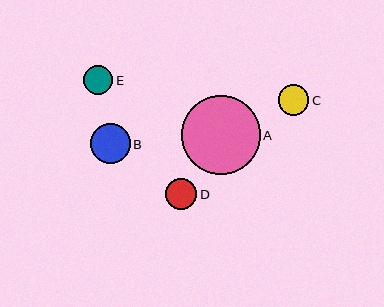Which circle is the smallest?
Circle E is the smallest with a size of approximately 29 pixels.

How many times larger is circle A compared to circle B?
Circle A is approximately 2.0 times the size of circle B.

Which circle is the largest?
Circle A is the largest with a size of approximately 79 pixels.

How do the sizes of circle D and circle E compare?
Circle D and circle E are approximately the same size.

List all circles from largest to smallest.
From largest to smallest: A, B, D, C, E.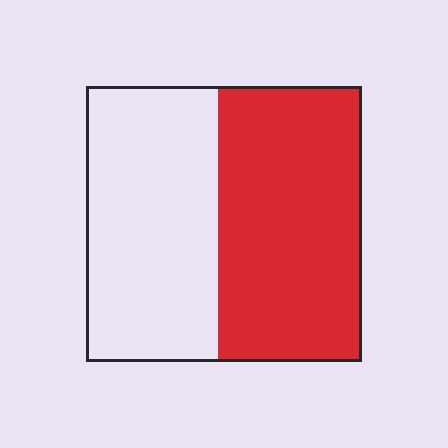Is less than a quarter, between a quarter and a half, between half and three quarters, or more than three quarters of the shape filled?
Between half and three quarters.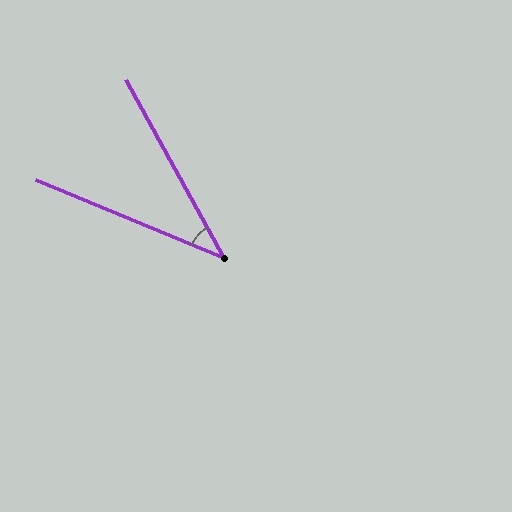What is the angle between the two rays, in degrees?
Approximately 39 degrees.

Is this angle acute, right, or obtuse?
It is acute.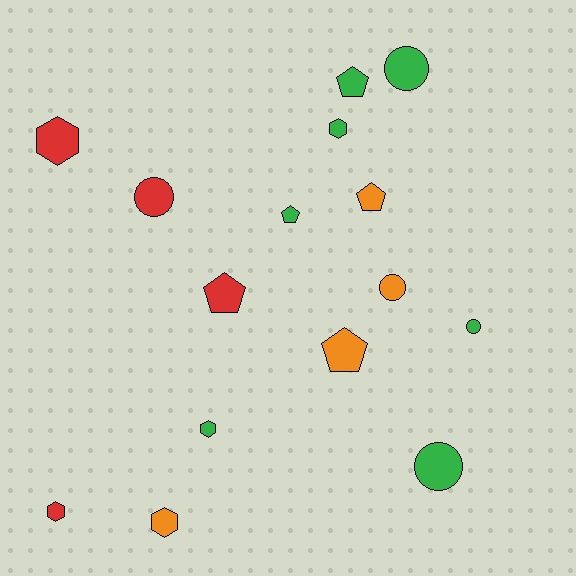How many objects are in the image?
There are 15 objects.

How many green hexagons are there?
There are 2 green hexagons.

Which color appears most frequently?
Green, with 7 objects.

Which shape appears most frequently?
Pentagon, with 5 objects.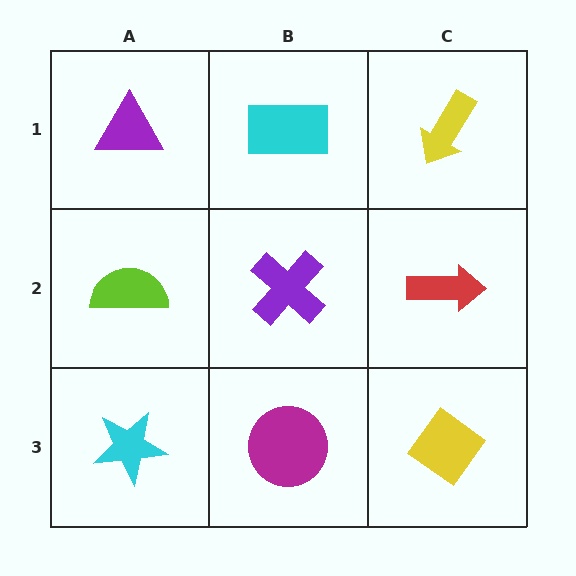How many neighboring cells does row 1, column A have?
2.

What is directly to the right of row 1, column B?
A yellow arrow.